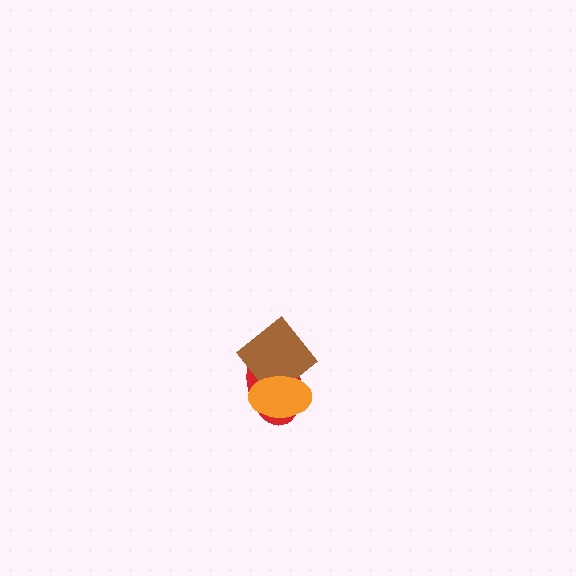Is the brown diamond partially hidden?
Yes, it is partially covered by another shape.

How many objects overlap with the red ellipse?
2 objects overlap with the red ellipse.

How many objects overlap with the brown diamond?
2 objects overlap with the brown diamond.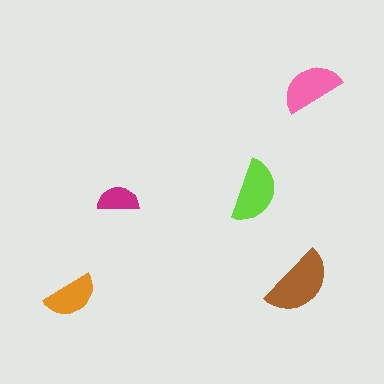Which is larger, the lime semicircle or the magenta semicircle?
The lime one.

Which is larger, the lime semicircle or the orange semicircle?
The lime one.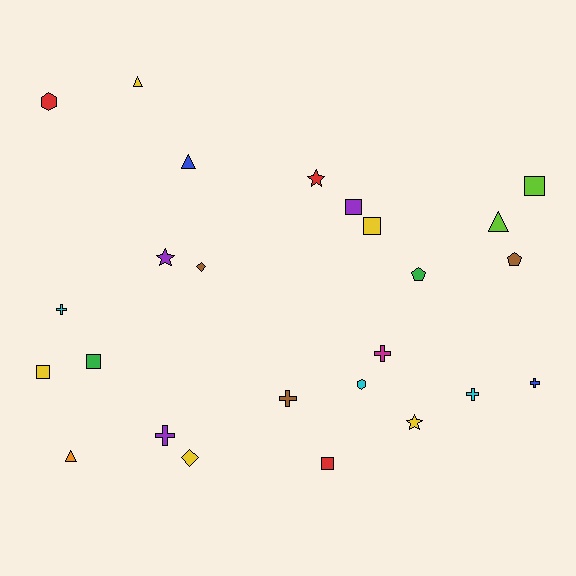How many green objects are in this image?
There are 2 green objects.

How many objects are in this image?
There are 25 objects.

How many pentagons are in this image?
There are 2 pentagons.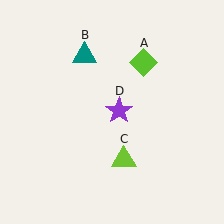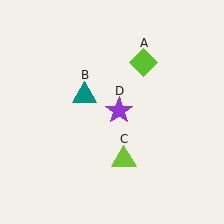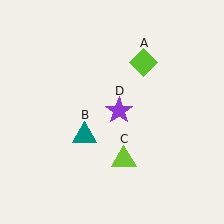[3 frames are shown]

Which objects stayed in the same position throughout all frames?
Lime diamond (object A) and lime triangle (object C) and purple star (object D) remained stationary.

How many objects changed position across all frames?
1 object changed position: teal triangle (object B).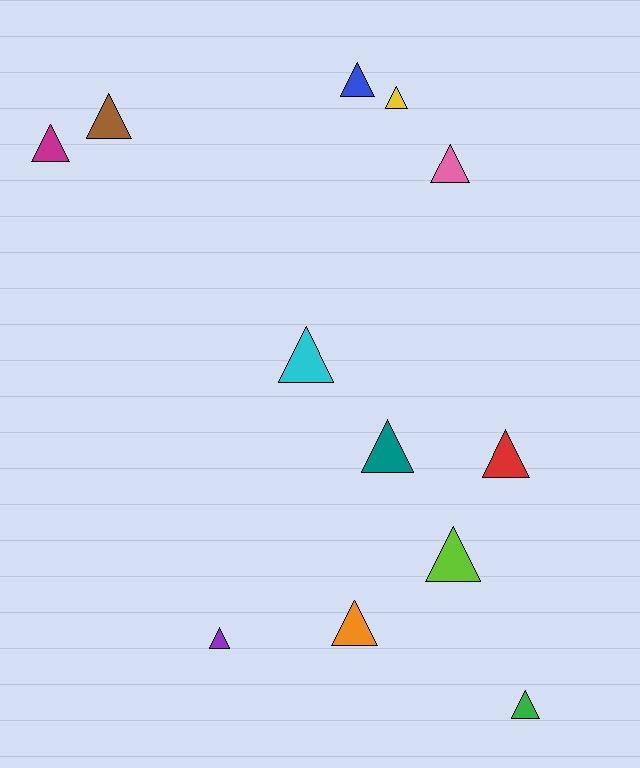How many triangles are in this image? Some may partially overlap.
There are 12 triangles.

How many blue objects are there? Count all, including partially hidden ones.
There is 1 blue object.